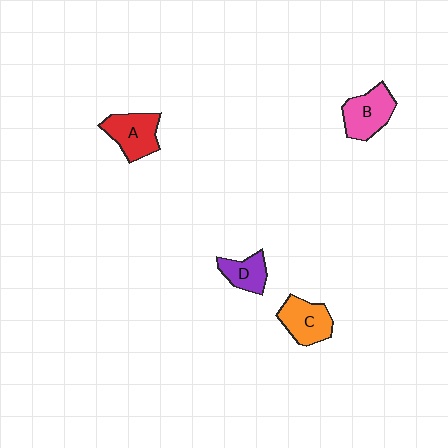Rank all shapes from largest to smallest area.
From largest to smallest: B (pink), A (red), C (orange), D (purple).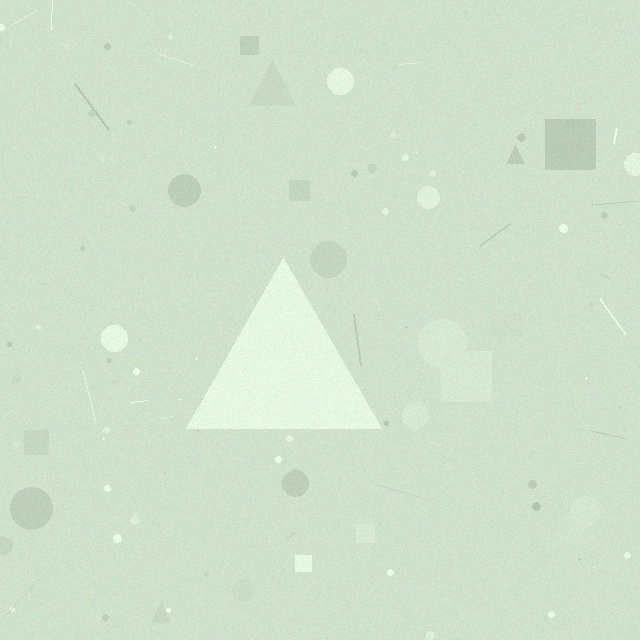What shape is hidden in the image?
A triangle is hidden in the image.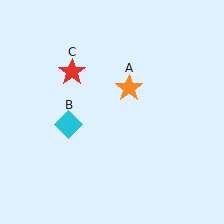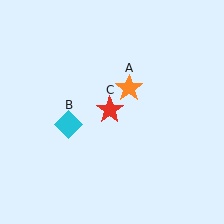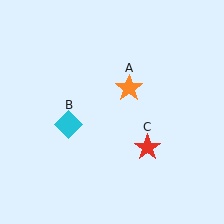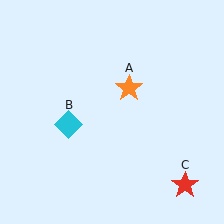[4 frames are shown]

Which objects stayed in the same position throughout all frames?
Orange star (object A) and cyan diamond (object B) remained stationary.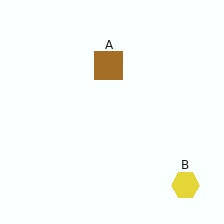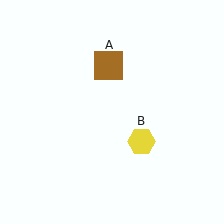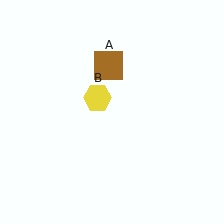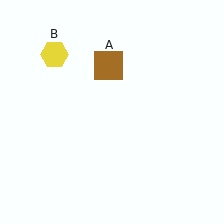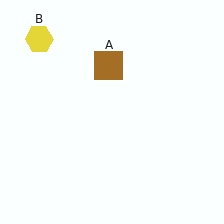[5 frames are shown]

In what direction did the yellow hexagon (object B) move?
The yellow hexagon (object B) moved up and to the left.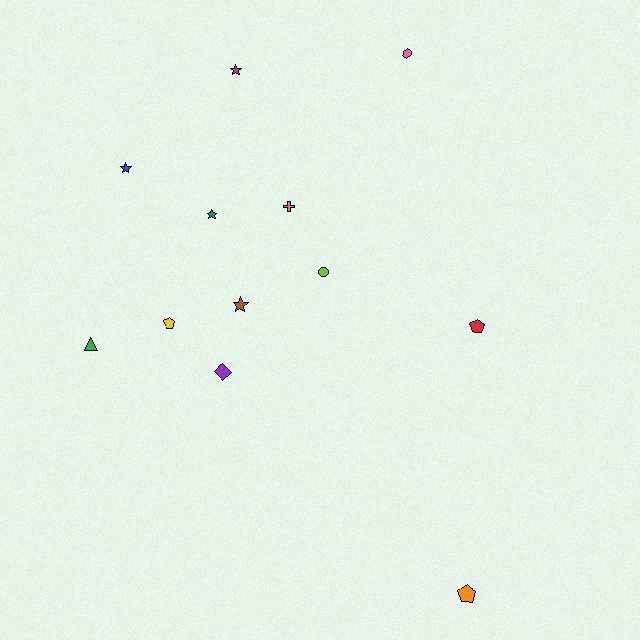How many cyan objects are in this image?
There are no cyan objects.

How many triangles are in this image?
There is 1 triangle.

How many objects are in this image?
There are 12 objects.